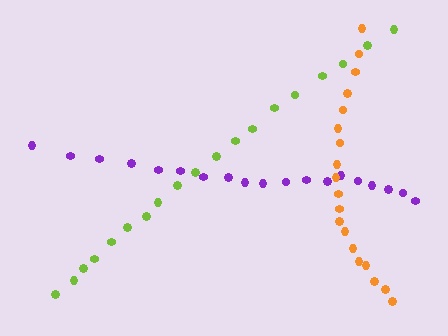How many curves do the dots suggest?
There are 3 distinct paths.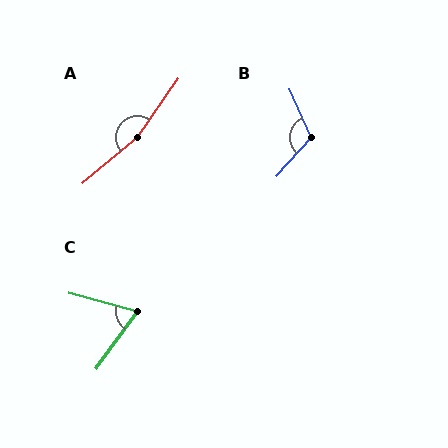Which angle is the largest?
A, at approximately 165 degrees.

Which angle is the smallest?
C, at approximately 69 degrees.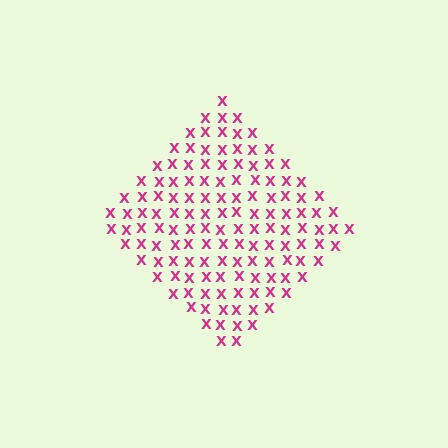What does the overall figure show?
The overall figure shows a diamond.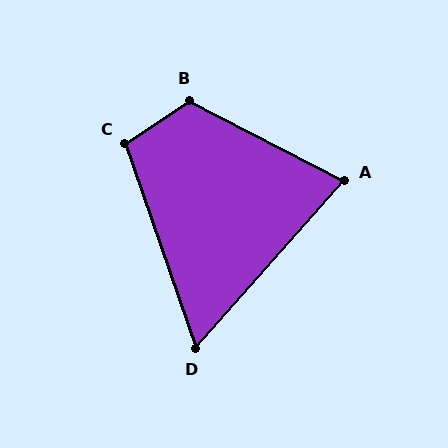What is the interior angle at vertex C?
Approximately 104 degrees (obtuse).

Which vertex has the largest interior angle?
B, at approximately 119 degrees.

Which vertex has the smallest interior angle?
D, at approximately 61 degrees.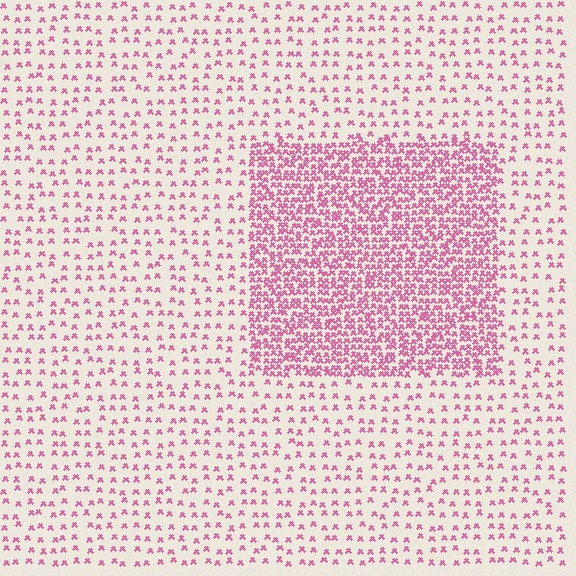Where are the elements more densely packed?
The elements are more densely packed inside the rectangle boundary.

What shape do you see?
I see a rectangle.